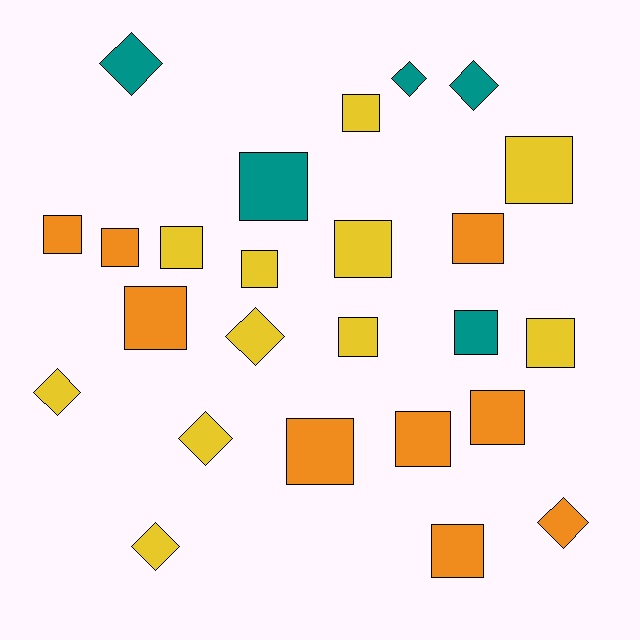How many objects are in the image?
There are 25 objects.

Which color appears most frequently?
Yellow, with 11 objects.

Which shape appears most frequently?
Square, with 17 objects.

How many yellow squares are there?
There are 7 yellow squares.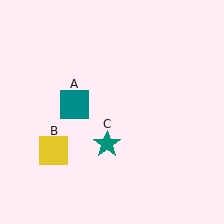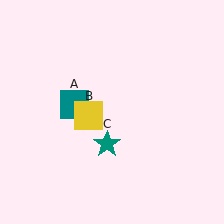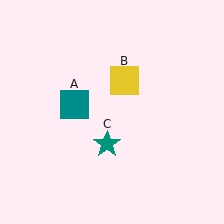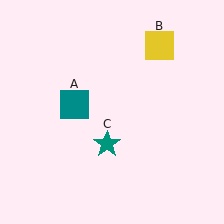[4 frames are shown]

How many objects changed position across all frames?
1 object changed position: yellow square (object B).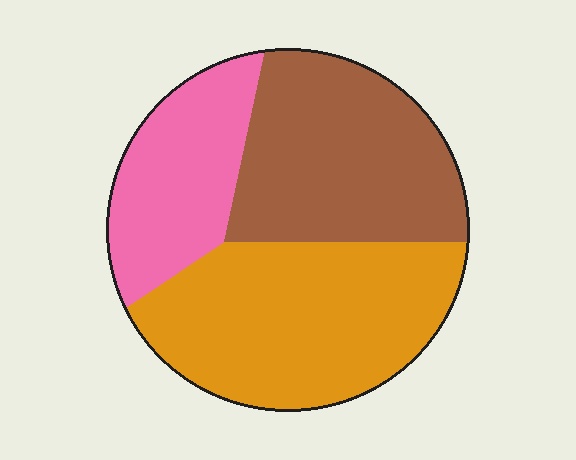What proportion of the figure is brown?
Brown covers about 35% of the figure.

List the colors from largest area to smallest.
From largest to smallest: orange, brown, pink.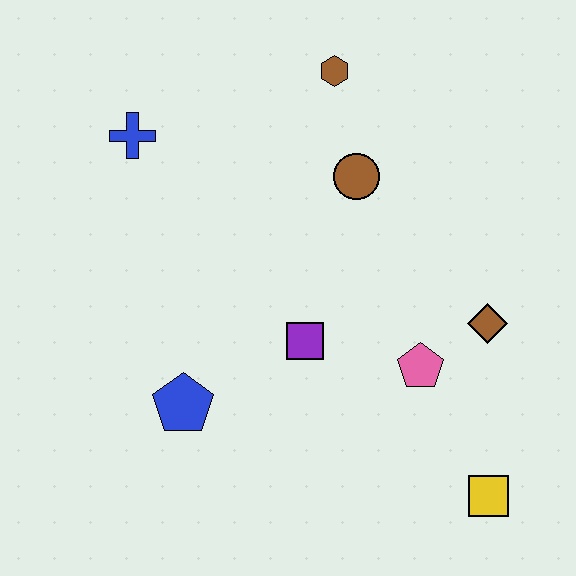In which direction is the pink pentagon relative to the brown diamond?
The pink pentagon is to the left of the brown diamond.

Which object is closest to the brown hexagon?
The brown circle is closest to the brown hexagon.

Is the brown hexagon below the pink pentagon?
No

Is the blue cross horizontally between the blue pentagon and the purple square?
No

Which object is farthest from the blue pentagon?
The brown hexagon is farthest from the blue pentagon.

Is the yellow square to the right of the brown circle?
Yes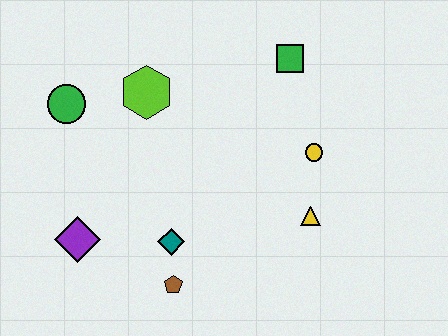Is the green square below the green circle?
No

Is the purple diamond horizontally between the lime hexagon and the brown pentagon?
No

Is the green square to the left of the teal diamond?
No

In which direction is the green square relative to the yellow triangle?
The green square is above the yellow triangle.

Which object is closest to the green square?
The yellow circle is closest to the green square.